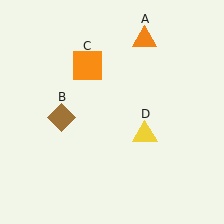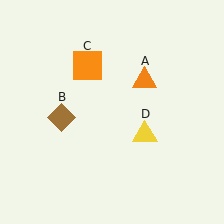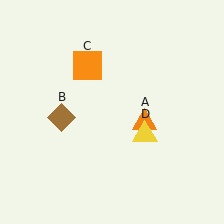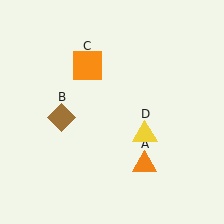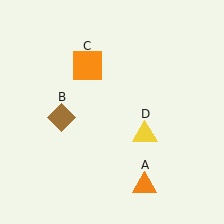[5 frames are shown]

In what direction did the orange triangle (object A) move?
The orange triangle (object A) moved down.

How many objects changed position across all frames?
1 object changed position: orange triangle (object A).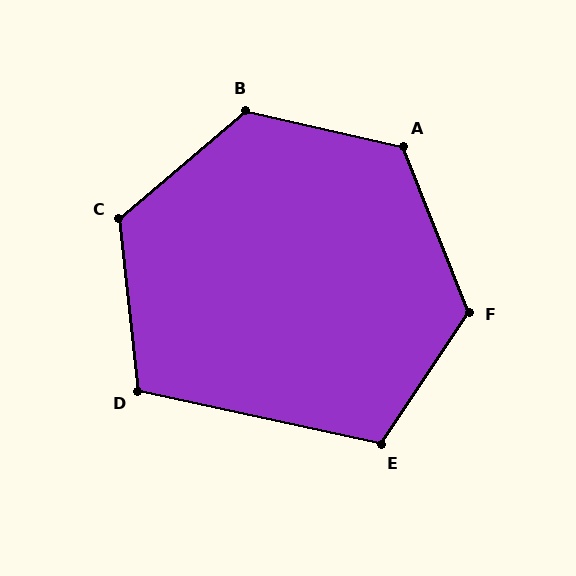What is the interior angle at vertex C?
Approximately 124 degrees (obtuse).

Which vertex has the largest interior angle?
B, at approximately 127 degrees.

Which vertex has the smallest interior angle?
D, at approximately 108 degrees.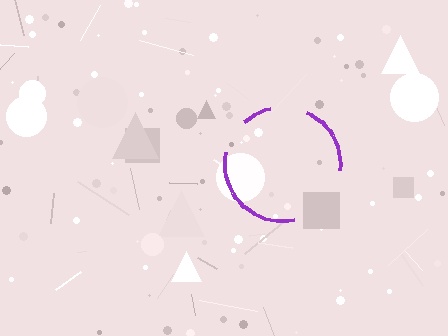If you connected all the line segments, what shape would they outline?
They would outline a circle.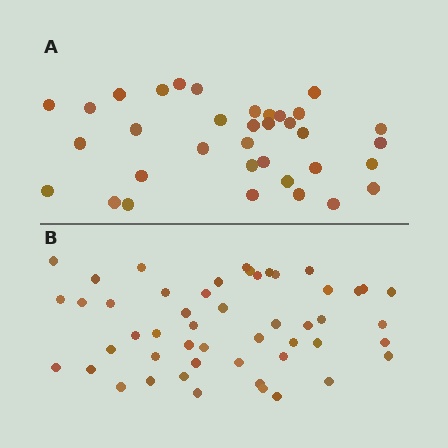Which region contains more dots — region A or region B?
Region B (the bottom region) has more dots.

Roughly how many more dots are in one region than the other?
Region B has approximately 15 more dots than region A.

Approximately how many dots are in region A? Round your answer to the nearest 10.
About 40 dots. (The exact count is 35, which rounds to 40.)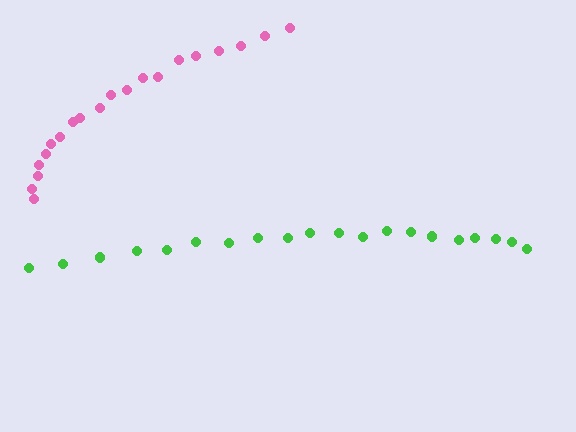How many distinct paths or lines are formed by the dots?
There are 2 distinct paths.